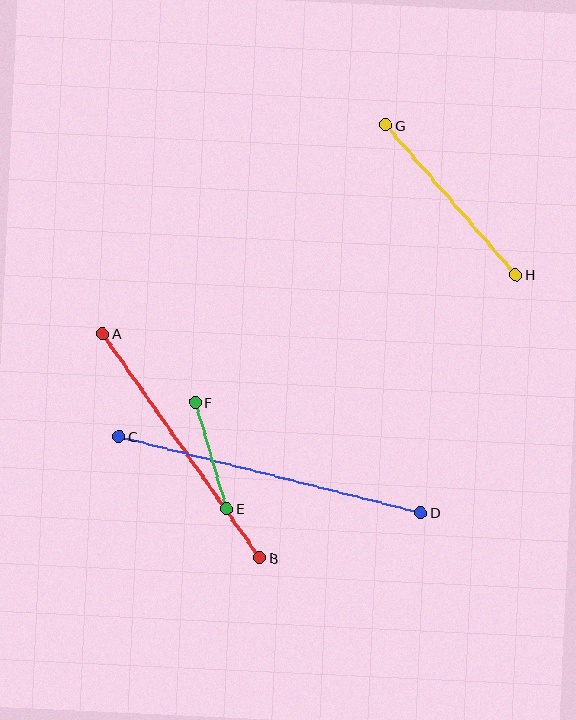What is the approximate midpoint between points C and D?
The midpoint is at approximately (270, 474) pixels.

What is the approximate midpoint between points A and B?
The midpoint is at approximately (181, 446) pixels.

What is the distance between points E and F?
The distance is approximately 110 pixels.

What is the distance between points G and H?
The distance is approximately 199 pixels.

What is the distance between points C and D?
The distance is approximately 311 pixels.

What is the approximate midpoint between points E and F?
The midpoint is at approximately (211, 456) pixels.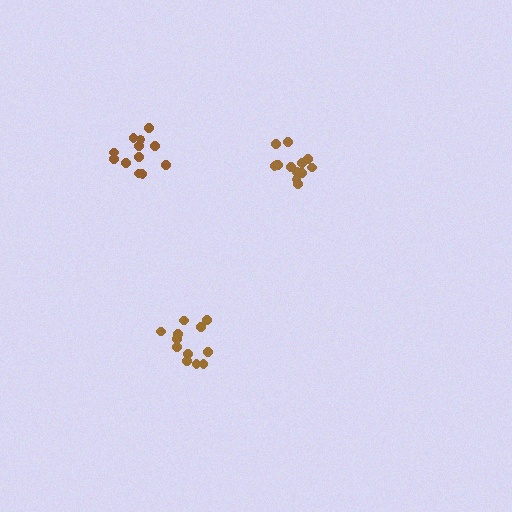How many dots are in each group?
Group 1: 13 dots, Group 2: 12 dots, Group 3: 12 dots (37 total).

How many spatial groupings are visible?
There are 3 spatial groupings.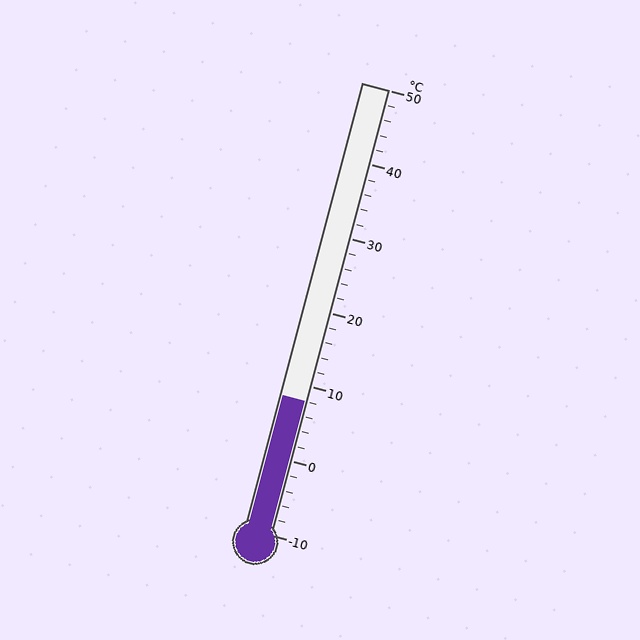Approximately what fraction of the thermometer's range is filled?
The thermometer is filled to approximately 30% of its range.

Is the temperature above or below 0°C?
The temperature is above 0°C.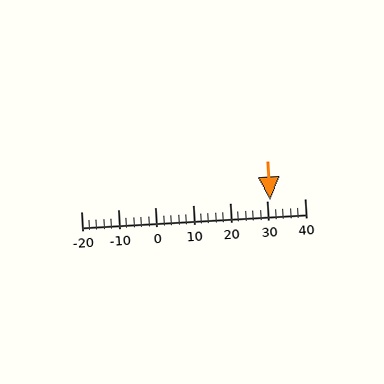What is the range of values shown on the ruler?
The ruler shows values from -20 to 40.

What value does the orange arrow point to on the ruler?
The orange arrow points to approximately 31.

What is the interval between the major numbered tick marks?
The major tick marks are spaced 10 units apart.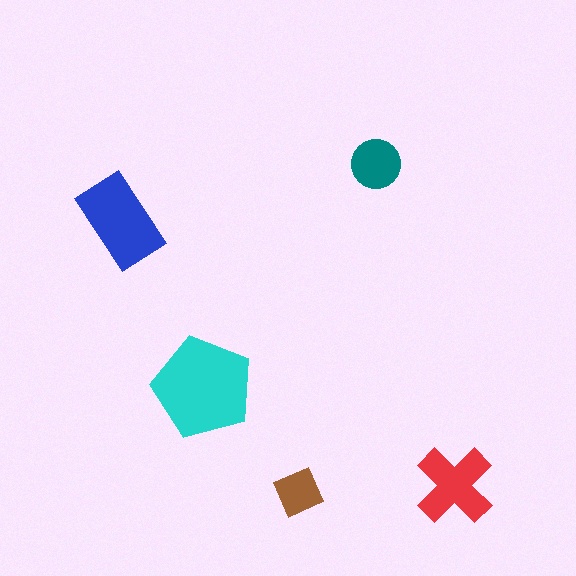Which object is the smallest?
The brown diamond.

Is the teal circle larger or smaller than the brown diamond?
Larger.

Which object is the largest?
The cyan pentagon.